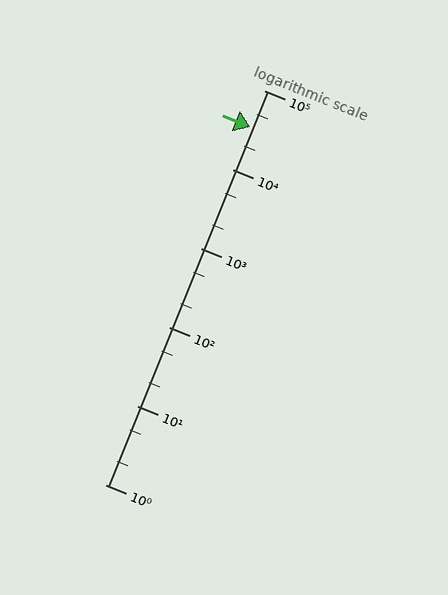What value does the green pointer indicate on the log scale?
The pointer indicates approximately 34000.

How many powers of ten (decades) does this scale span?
The scale spans 5 decades, from 1 to 100000.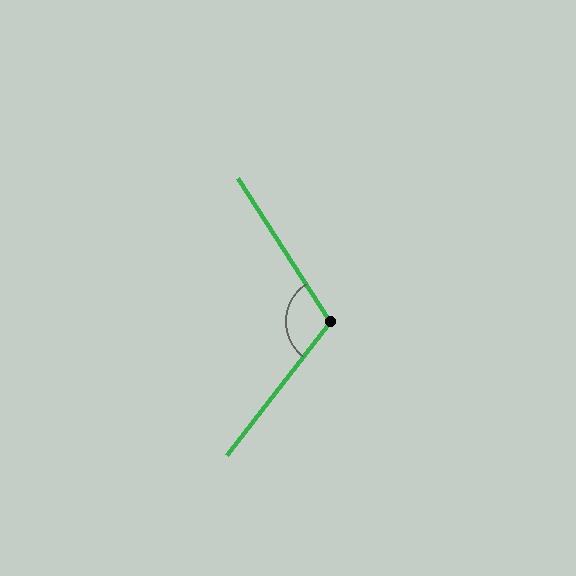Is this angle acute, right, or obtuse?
It is obtuse.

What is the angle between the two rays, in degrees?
Approximately 110 degrees.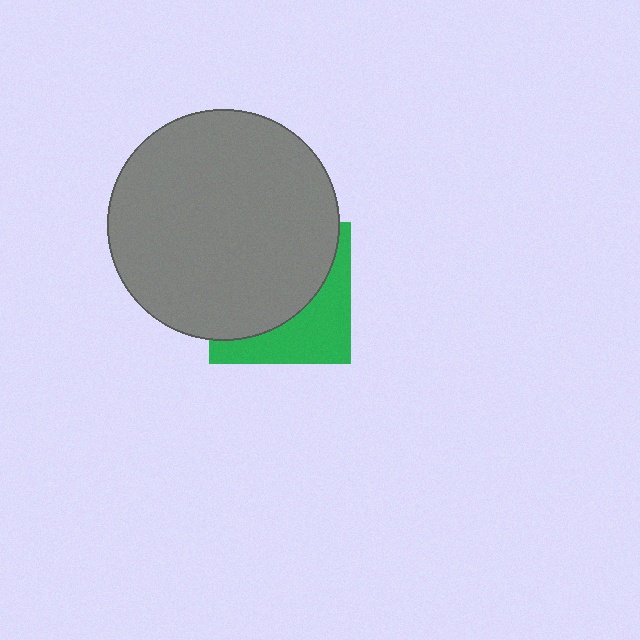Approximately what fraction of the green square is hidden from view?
Roughly 63% of the green square is hidden behind the gray circle.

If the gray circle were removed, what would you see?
You would see the complete green square.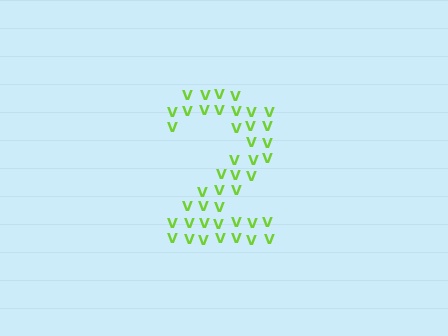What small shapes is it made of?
It is made of small letter V's.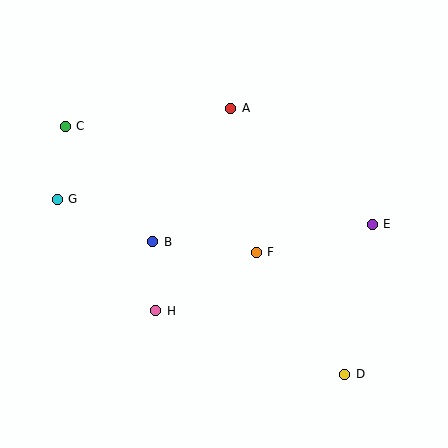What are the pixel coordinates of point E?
Point E is at (372, 224).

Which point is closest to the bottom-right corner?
Point D is closest to the bottom-right corner.